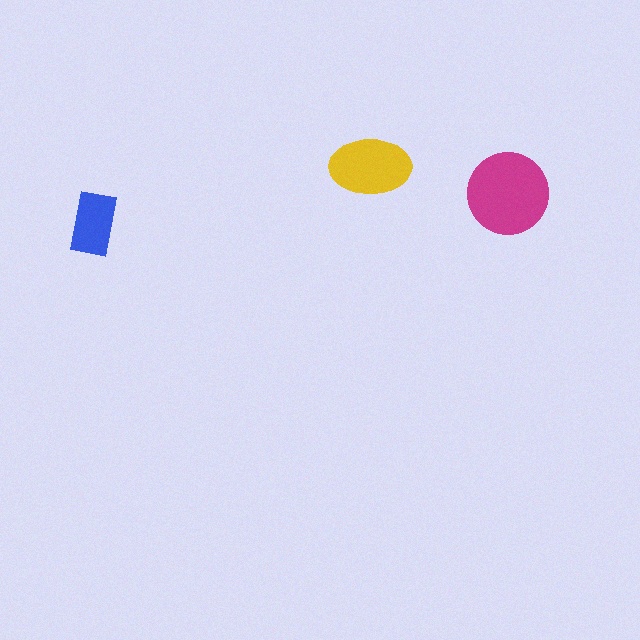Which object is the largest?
The magenta circle.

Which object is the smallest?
The blue rectangle.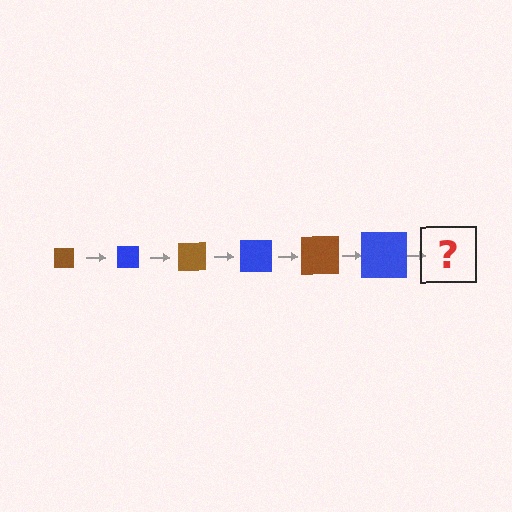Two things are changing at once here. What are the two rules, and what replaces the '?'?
The two rules are that the square grows larger each step and the color cycles through brown and blue. The '?' should be a brown square, larger than the previous one.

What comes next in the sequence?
The next element should be a brown square, larger than the previous one.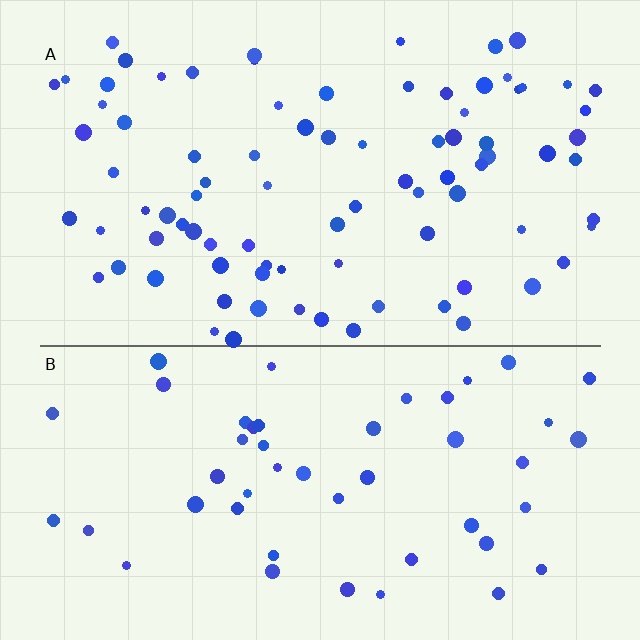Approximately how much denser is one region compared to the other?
Approximately 1.8× — region A over region B.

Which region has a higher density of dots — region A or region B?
A (the top).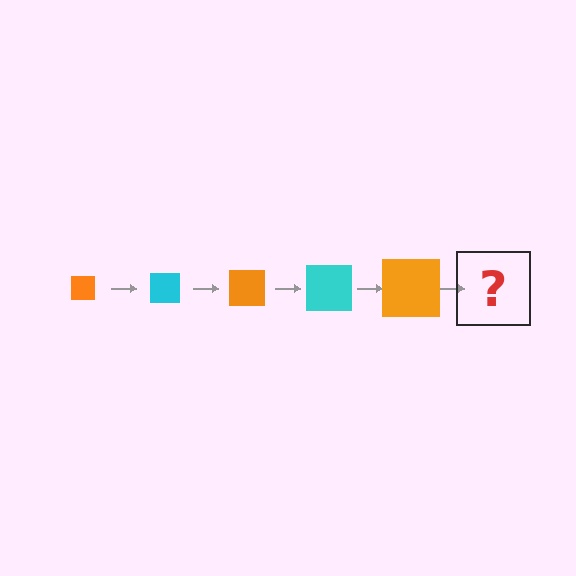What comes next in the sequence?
The next element should be a cyan square, larger than the previous one.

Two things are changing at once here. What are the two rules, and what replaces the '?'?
The two rules are that the square grows larger each step and the color cycles through orange and cyan. The '?' should be a cyan square, larger than the previous one.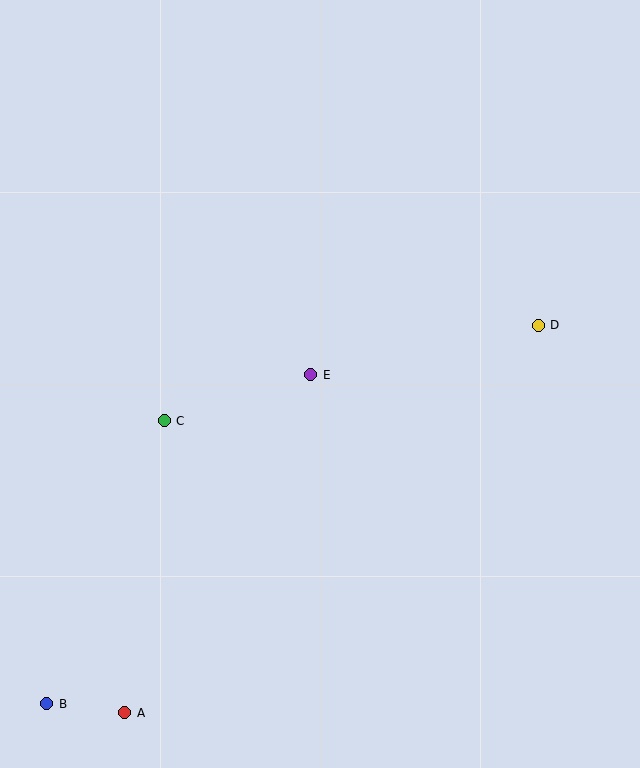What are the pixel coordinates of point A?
Point A is at (125, 713).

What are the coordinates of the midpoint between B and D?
The midpoint between B and D is at (293, 515).